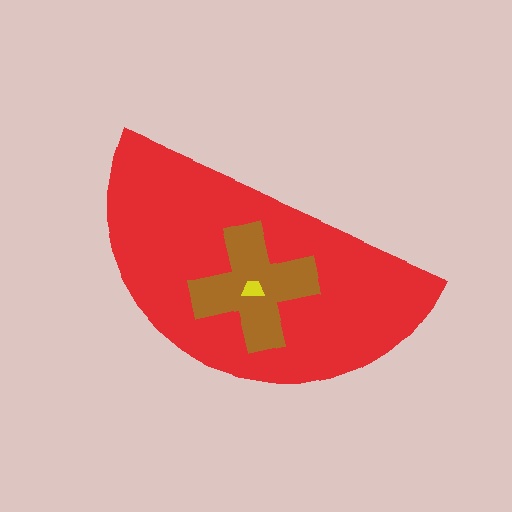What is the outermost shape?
The red semicircle.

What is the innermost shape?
The yellow trapezoid.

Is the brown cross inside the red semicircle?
Yes.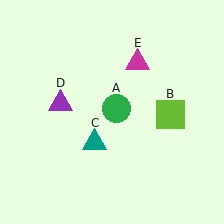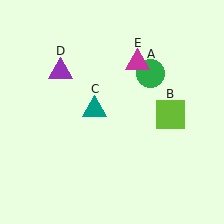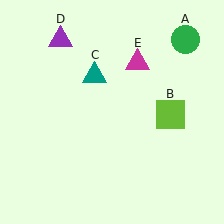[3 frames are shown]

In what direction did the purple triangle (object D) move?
The purple triangle (object D) moved up.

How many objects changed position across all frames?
3 objects changed position: green circle (object A), teal triangle (object C), purple triangle (object D).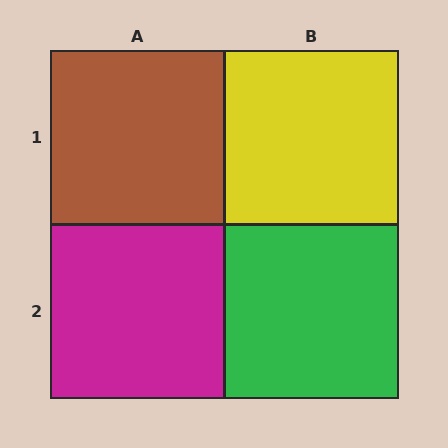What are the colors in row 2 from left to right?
Magenta, green.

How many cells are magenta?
1 cell is magenta.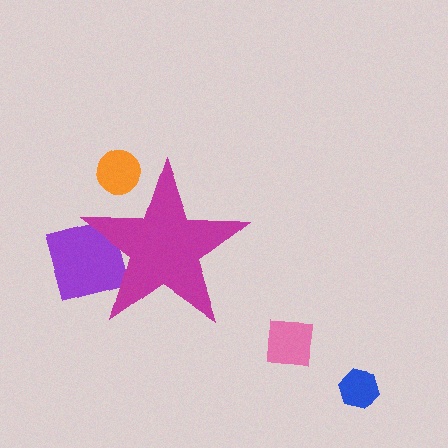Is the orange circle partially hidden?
Yes, the orange circle is partially hidden behind the magenta star.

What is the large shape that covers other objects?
A magenta star.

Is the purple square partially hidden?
Yes, the purple square is partially hidden behind the magenta star.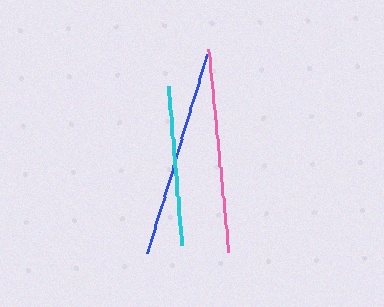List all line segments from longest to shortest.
From longest to shortest: blue, pink, cyan.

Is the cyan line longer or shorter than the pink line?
The pink line is longer than the cyan line.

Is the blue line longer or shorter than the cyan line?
The blue line is longer than the cyan line.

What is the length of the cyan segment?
The cyan segment is approximately 160 pixels long.